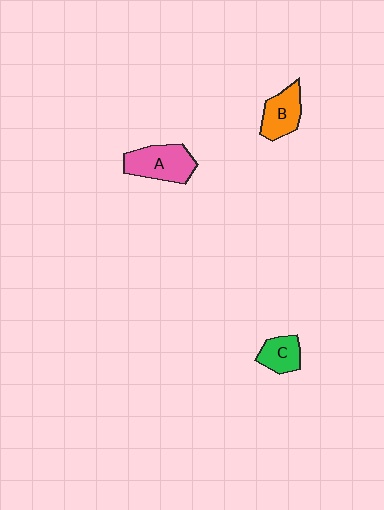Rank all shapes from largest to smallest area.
From largest to smallest: A (pink), B (orange), C (green).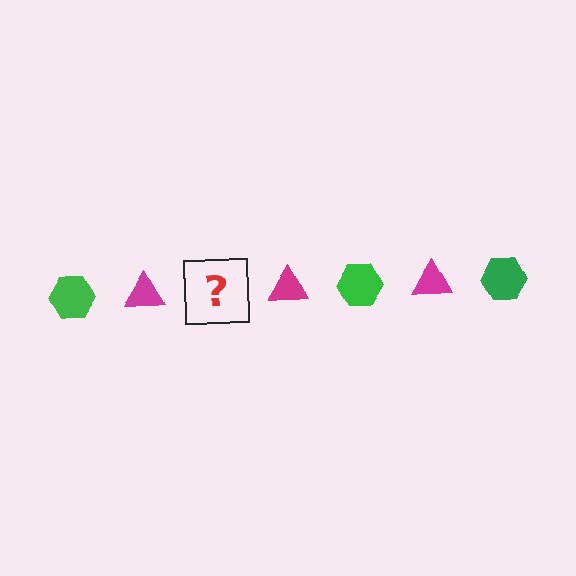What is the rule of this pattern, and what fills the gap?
The rule is that the pattern alternates between green hexagon and magenta triangle. The gap should be filled with a green hexagon.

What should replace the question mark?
The question mark should be replaced with a green hexagon.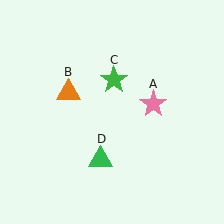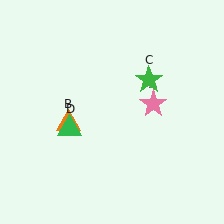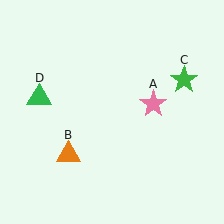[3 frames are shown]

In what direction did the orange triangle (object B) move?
The orange triangle (object B) moved down.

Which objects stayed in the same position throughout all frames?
Pink star (object A) remained stationary.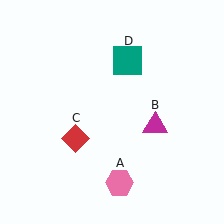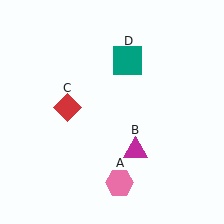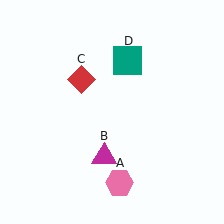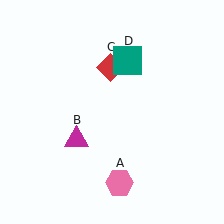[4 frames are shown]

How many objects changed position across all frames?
2 objects changed position: magenta triangle (object B), red diamond (object C).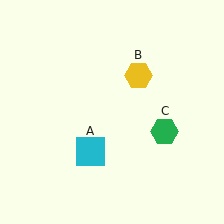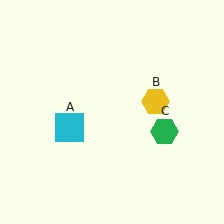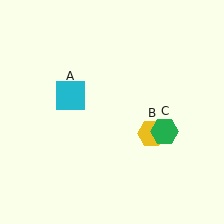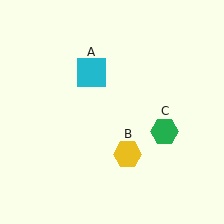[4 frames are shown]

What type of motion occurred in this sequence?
The cyan square (object A), yellow hexagon (object B) rotated clockwise around the center of the scene.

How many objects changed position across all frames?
2 objects changed position: cyan square (object A), yellow hexagon (object B).